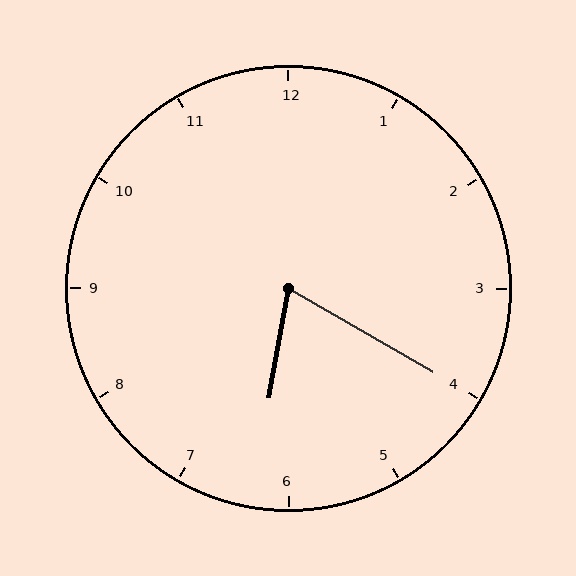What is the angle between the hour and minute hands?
Approximately 70 degrees.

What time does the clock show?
6:20.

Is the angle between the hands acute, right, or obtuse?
It is acute.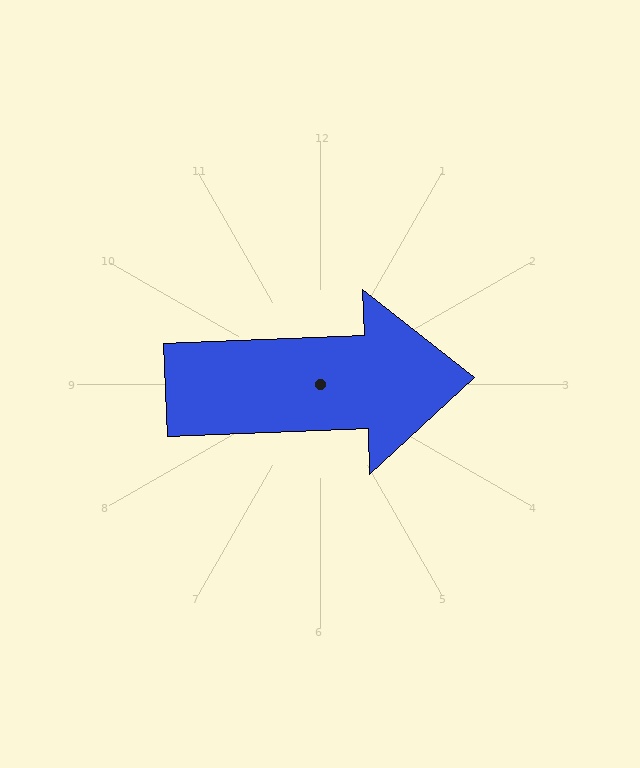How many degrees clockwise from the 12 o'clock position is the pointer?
Approximately 88 degrees.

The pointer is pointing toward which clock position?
Roughly 3 o'clock.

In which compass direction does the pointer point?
East.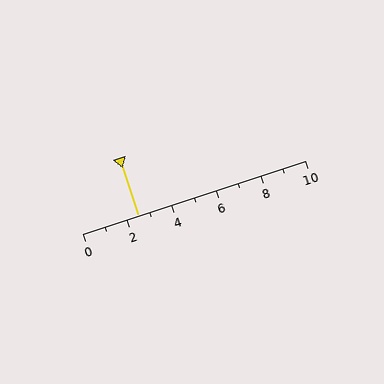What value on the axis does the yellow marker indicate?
The marker indicates approximately 2.5.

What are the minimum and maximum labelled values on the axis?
The axis runs from 0 to 10.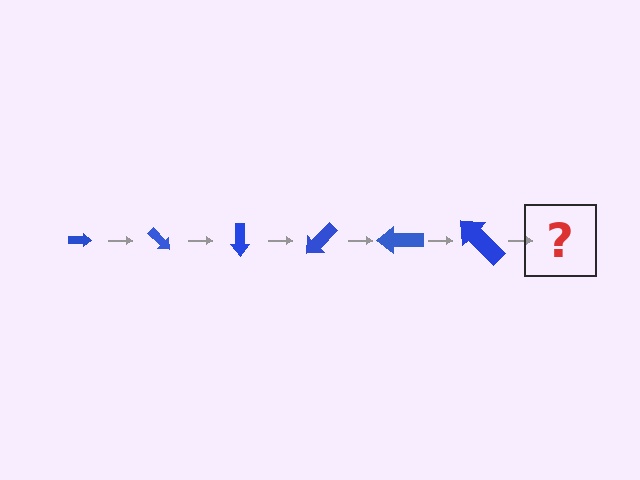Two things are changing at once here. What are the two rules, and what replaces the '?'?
The two rules are that the arrow grows larger each step and it rotates 45 degrees each step. The '?' should be an arrow, larger than the previous one and rotated 270 degrees from the start.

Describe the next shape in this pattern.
It should be an arrow, larger than the previous one and rotated 270 degrees from the start.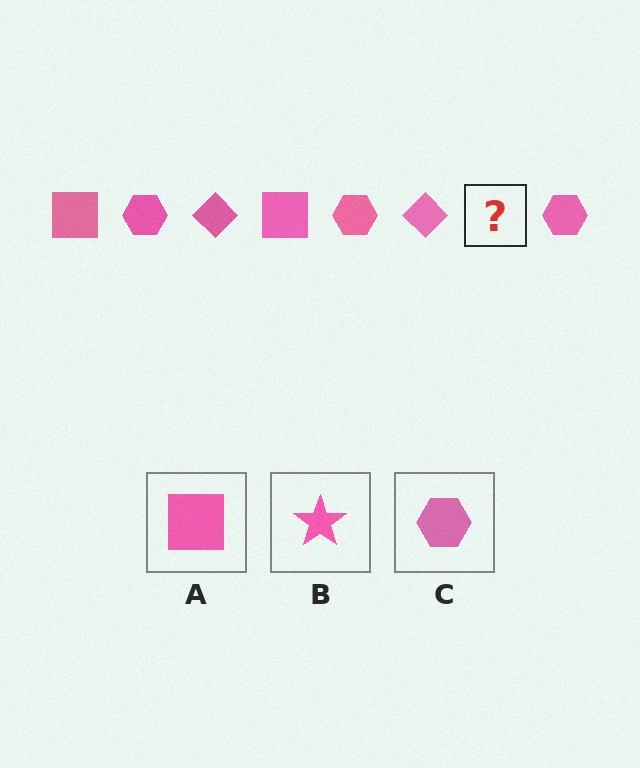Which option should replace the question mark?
Option A.